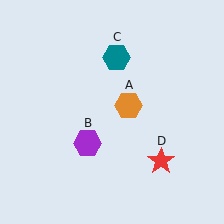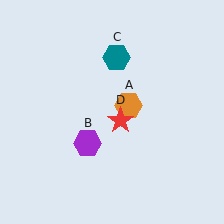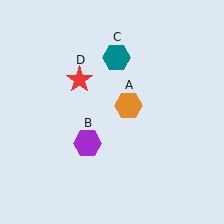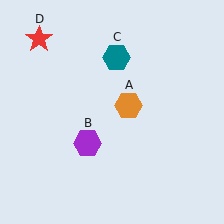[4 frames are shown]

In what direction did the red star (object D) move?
The red star (object D) moved up and to the left.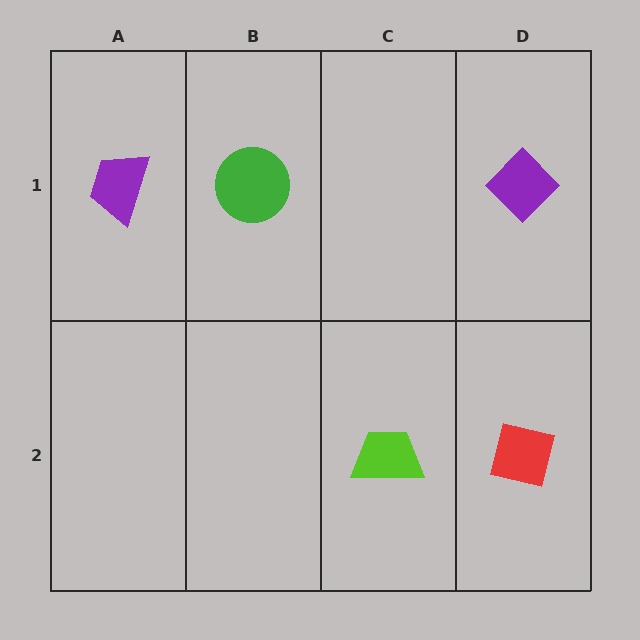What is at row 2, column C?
A lime trapezoid.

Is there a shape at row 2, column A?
No, that cell is empty.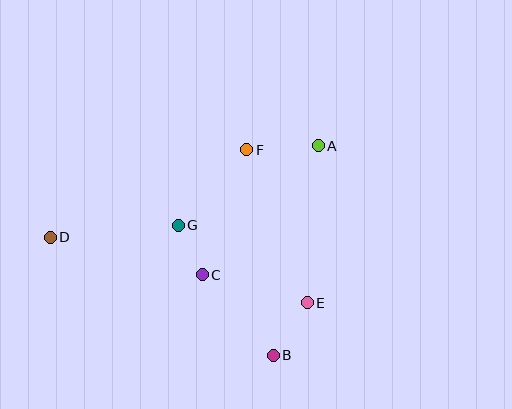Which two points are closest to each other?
Points C and G are closest to each other.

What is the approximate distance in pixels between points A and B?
The distance between A and B is approximately 214 pixels.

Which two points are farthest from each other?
Points A and D are farthest from each other.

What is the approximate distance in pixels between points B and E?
The distance between B and E is approximately 63 pixels.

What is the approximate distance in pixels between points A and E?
The distance between A and E is approximately 157 pixels.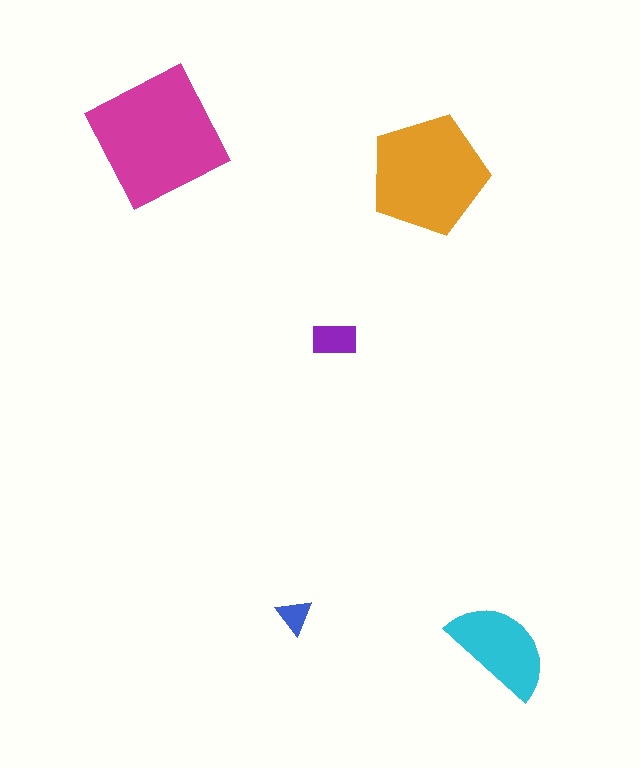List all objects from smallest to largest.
The blue triangle, the purple rectangle, the cyan semicircle, the orange pentagon, the magenta square.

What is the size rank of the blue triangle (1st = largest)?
5th.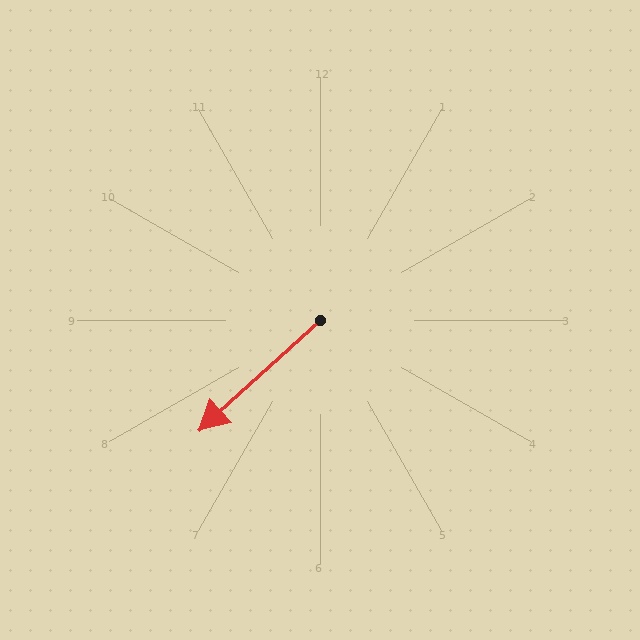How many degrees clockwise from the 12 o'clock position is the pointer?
Approximately 228 degrees.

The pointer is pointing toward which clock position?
Roughly 8 o'clock.